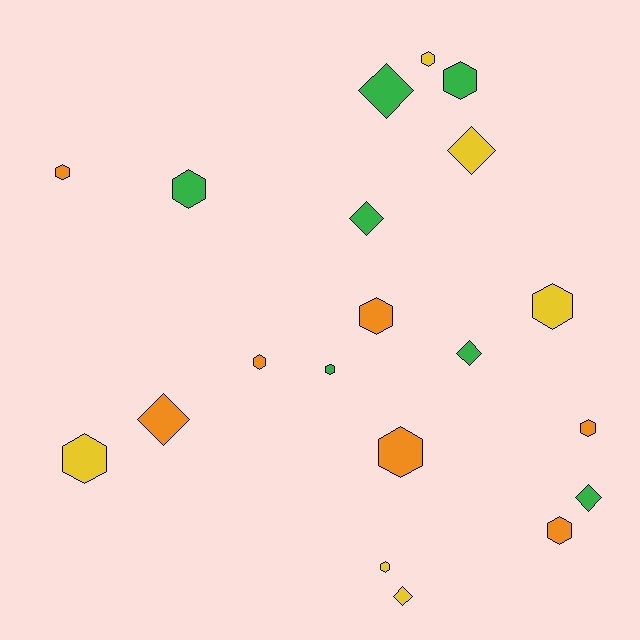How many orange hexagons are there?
There are 6 orange hexagons.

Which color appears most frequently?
Green, with 7 objects.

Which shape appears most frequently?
Hexagon, with 13 objects.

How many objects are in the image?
There are 20 objects.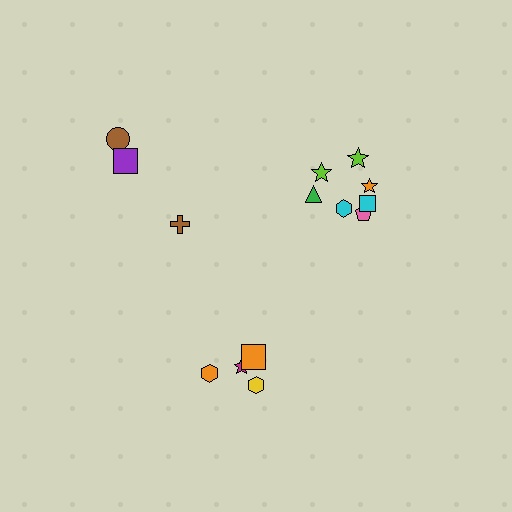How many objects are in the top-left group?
There are 3 objects.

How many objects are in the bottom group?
There are 4 objects.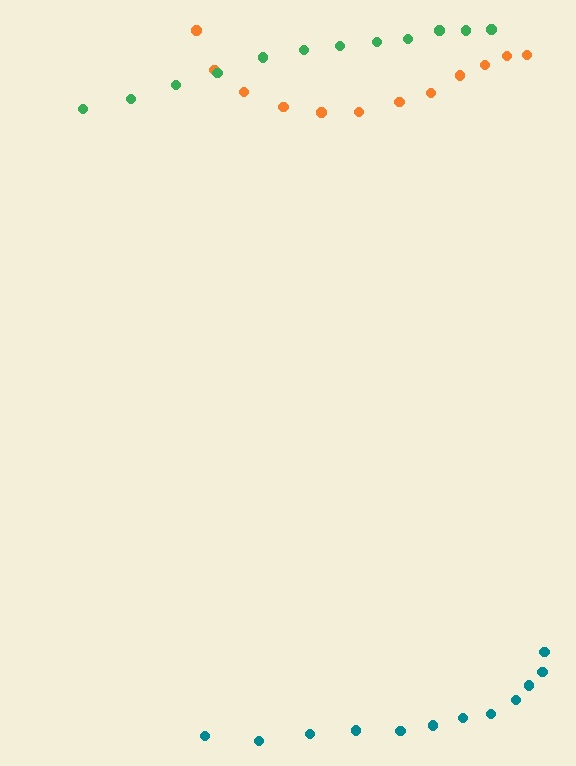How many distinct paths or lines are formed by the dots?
There are 3 distinct paths.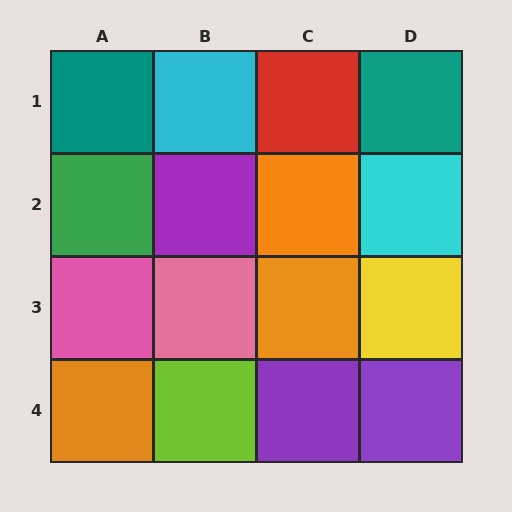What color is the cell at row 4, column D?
Purple.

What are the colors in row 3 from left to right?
Pink, pink, orange, yellow.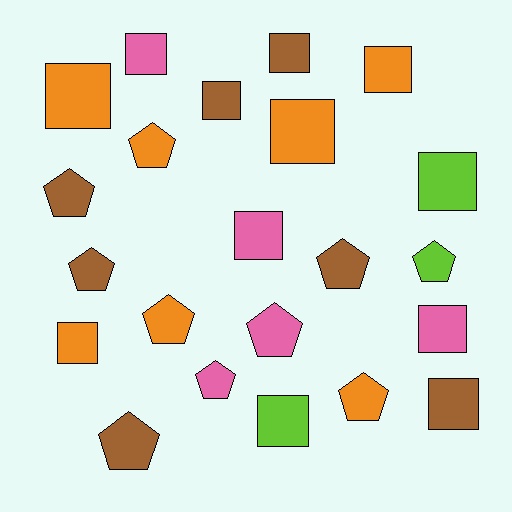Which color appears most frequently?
Orange, with 7 objects.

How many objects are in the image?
There are 22 objects.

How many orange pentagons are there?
There are 3 orange pentagons.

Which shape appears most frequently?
Square, with 12 objects.